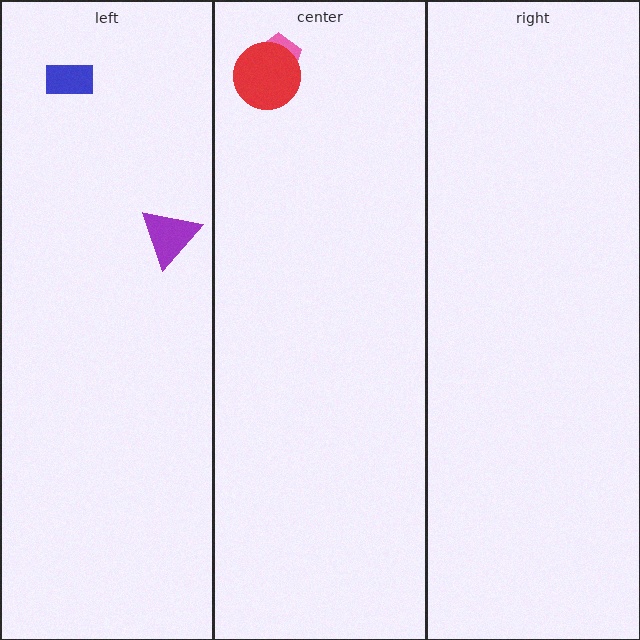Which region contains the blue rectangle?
The left region.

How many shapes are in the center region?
2.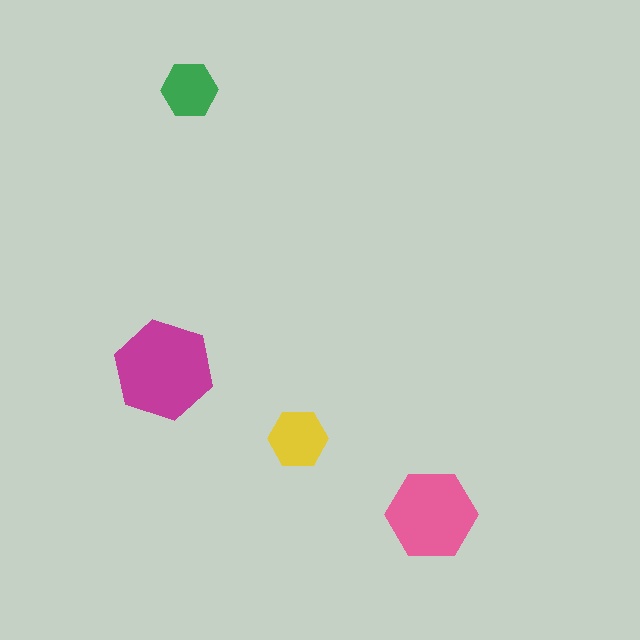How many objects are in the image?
There are 4 objects in the image.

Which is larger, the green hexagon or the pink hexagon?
The pink one.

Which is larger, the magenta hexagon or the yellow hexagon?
The magenta one.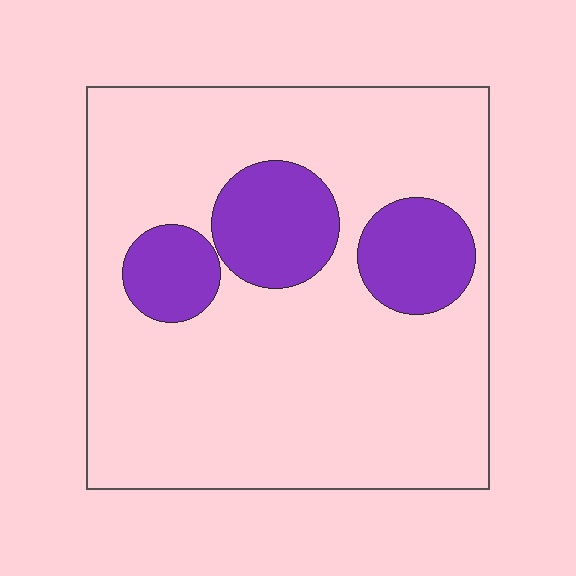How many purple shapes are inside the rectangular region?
3.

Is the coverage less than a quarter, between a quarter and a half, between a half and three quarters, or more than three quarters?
Less than a quarter.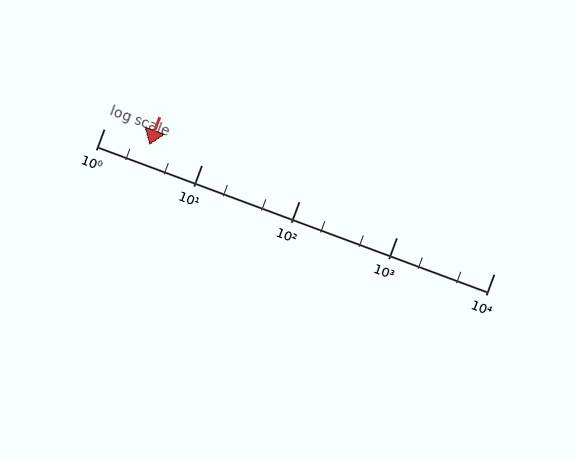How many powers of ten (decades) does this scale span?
The scale spans 4 decades, from 1 to 10000.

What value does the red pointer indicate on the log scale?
The pointer indicates approximately 2.9.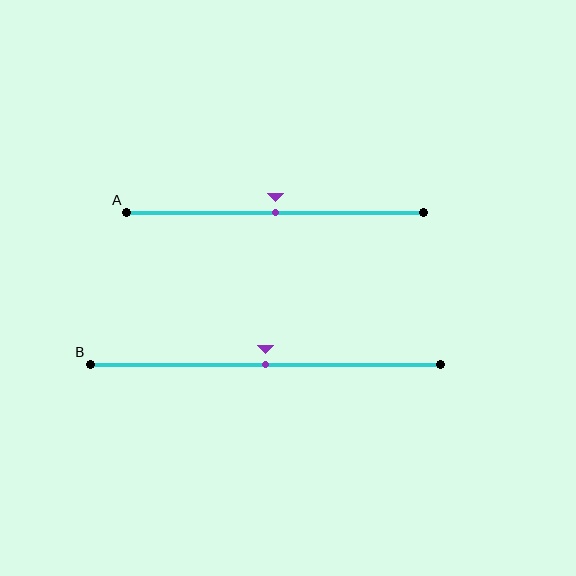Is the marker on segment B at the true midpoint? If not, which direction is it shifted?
Yes, the marker on segment B is at the true midpoint.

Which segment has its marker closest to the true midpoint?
Segment A has its marker closest to the true midpoint.